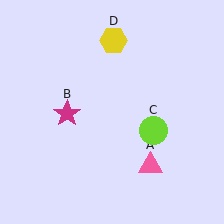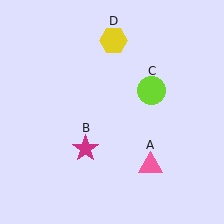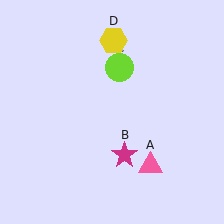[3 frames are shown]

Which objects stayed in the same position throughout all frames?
Pink triangle (object A) and yellow hexagon (object D) remained stationary.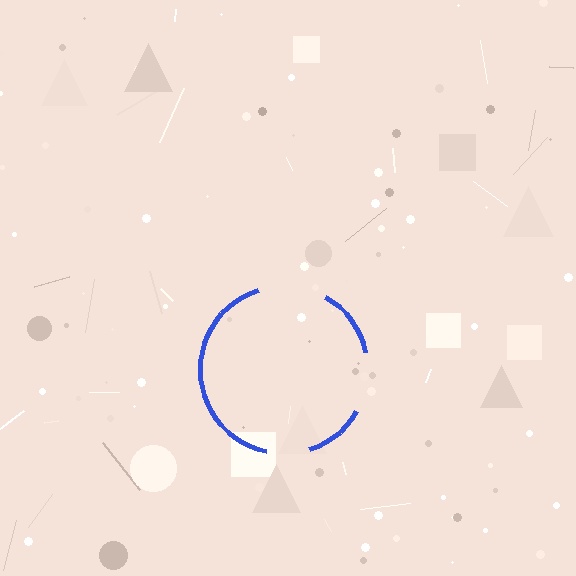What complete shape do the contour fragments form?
The contour fragments form a circle.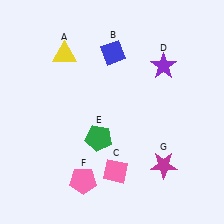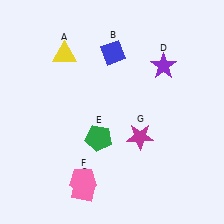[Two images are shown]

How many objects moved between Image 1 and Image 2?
2 objects moved between the two images.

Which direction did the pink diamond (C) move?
The pink diamond (C) moved left.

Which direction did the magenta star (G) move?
The magenta star (G) moved up.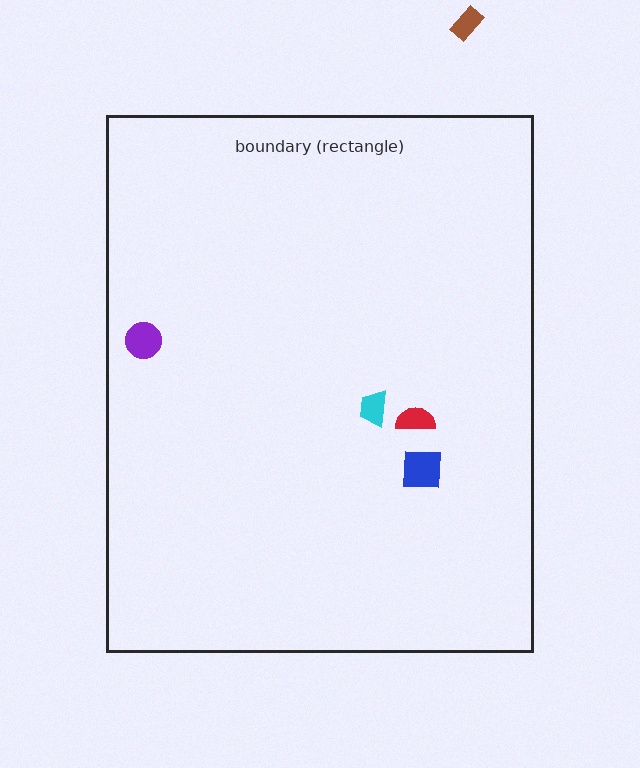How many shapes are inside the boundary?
4 inside, 1 outside.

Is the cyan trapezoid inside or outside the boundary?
Inside.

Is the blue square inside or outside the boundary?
Inside.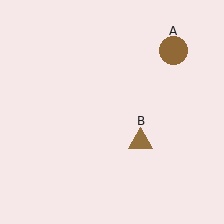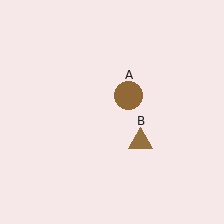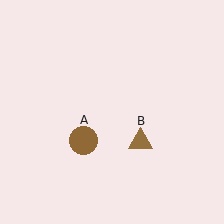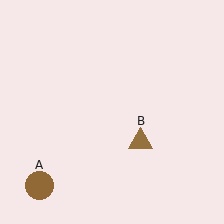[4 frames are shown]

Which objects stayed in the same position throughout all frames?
Brown triangle (object B) remained stationary.